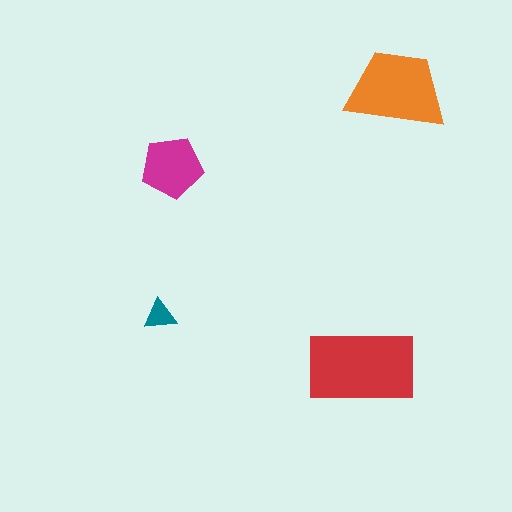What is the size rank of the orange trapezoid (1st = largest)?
2nd.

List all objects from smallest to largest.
The teal triangle, the magenta pentagon, the orange trapezoid, the red rectangle.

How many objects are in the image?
There are 4 objects in the image.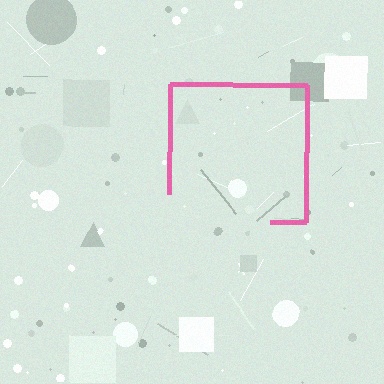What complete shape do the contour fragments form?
The contour fragments form a square.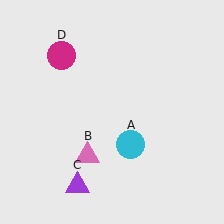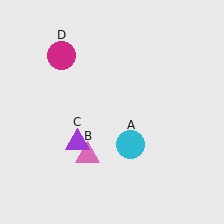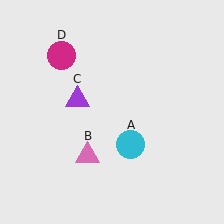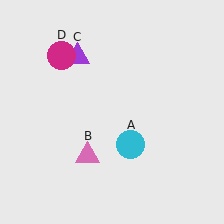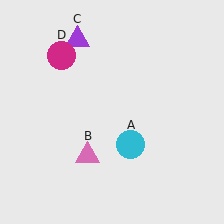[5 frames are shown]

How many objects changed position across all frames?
1 object changed position: purple triangle (object C).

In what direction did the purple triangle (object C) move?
The purple triangle (object C) moved up.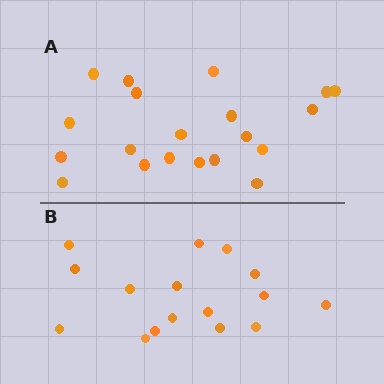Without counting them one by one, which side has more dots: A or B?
Region A (the top region) has more dots.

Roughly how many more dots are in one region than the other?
Region A has about 4 more dots than region B.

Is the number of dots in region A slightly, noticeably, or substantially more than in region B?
Region A has noticeably more, but not dramatically so. The ratio is roughly 1.2 to 1.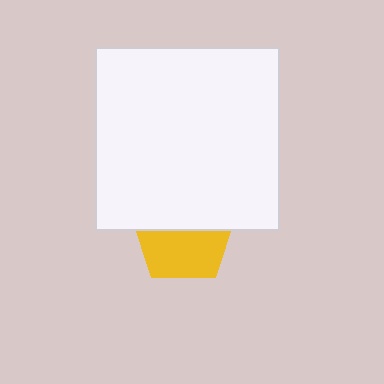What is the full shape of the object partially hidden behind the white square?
The partially hidden object is a yellow pentagon.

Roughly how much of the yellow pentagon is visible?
About half of it is visible (roughly 52%).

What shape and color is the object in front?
The object in front is a white square.